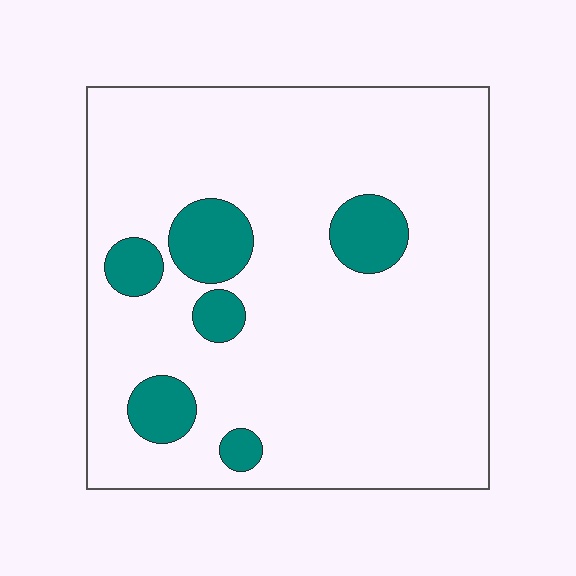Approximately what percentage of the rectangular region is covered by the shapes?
Approximately 15%.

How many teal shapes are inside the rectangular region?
6.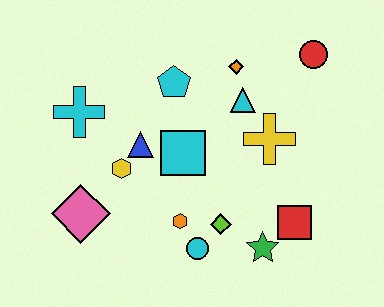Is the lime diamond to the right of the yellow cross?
No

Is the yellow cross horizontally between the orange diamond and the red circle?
Yes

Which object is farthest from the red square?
The cyan cross is farthest from the red square.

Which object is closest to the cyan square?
The blue triangle is closest to the cyan square.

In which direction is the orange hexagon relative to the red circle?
The orange hexagon is below the red circle.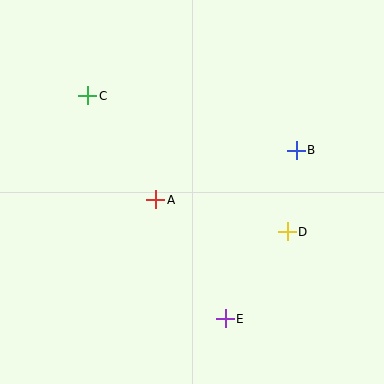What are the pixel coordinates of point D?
Point D is at (287, 232).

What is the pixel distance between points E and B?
The distance between E and B is 183 pixels.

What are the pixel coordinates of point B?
Point B is at (296, 150).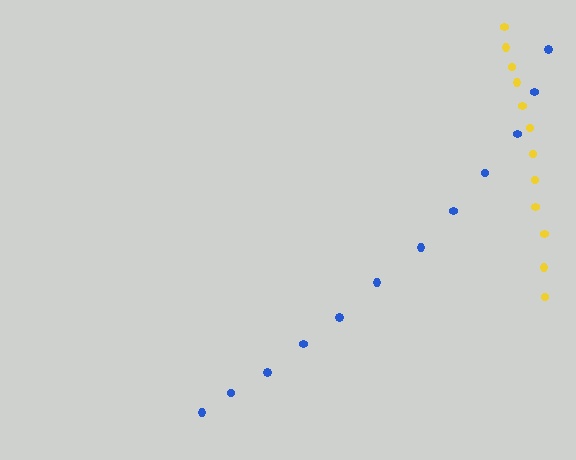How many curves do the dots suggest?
There are 2 distinct paths.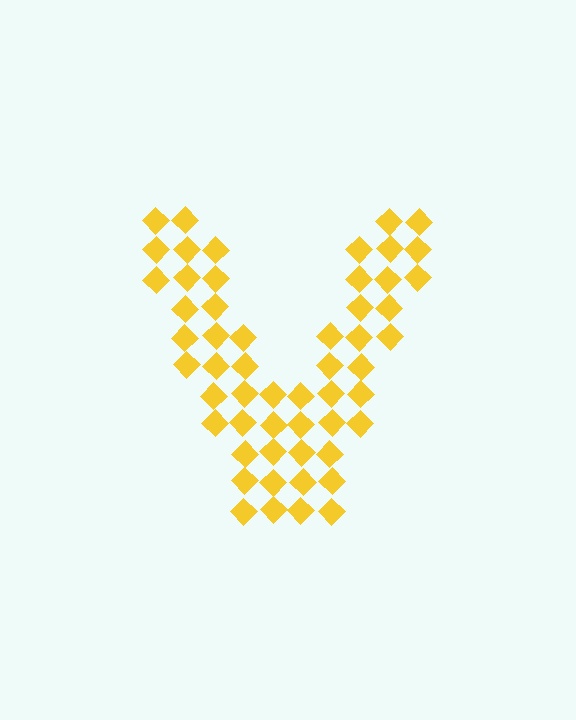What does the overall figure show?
The overall figure shows the letter V.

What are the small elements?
The small elements are diamonds.